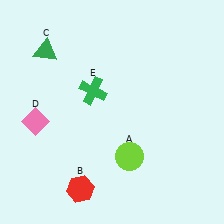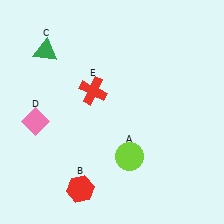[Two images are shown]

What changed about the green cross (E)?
In Image 1, E is green. In Image 2, it changed to red.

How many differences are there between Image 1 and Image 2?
There is 1 difference between the two images.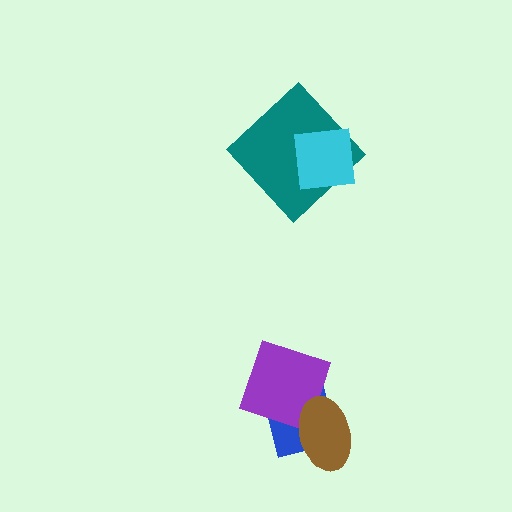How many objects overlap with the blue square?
2 objects overlap with the blue square.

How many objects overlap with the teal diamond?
1 object overlaps with the teal diamond.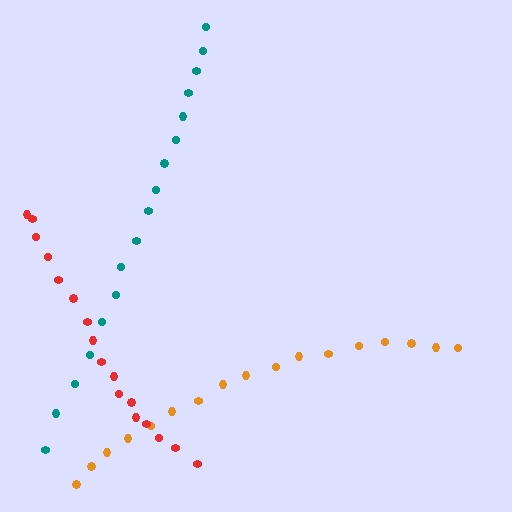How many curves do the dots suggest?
There are 3 distinct paths.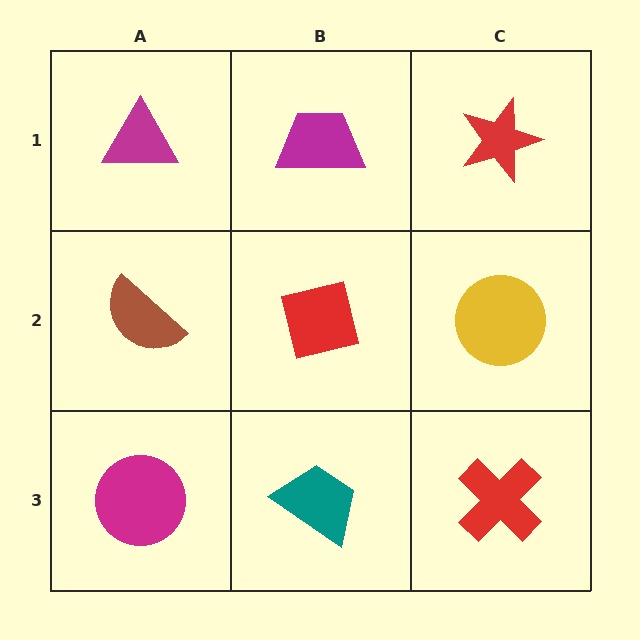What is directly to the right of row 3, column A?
A teal trapezoid.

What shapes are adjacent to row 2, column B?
A magenta trapezoid (row 1, column B), a teal trapezoid (row 3, column B), a brown semicircle (row 2, column A), a yellow circle (row 2, column C).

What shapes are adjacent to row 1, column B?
A red square (row 2, column B), a magenta triangle (row 1, column A), a red star (row 1, column C).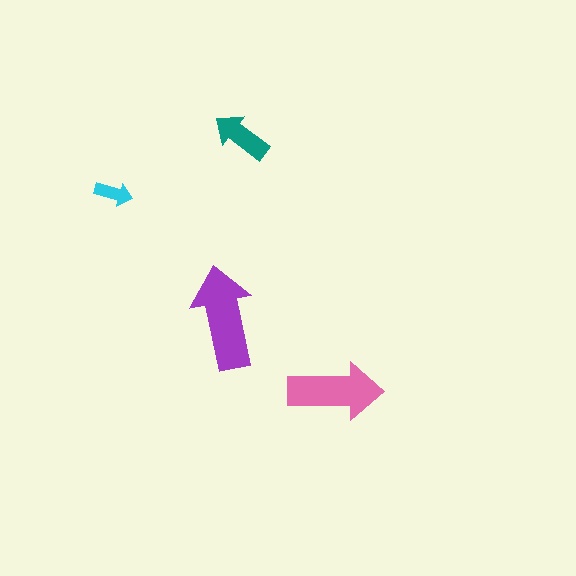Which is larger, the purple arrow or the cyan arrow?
The purple one.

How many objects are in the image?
There are 4 objects in the image.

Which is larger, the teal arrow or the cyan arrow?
The teal one.